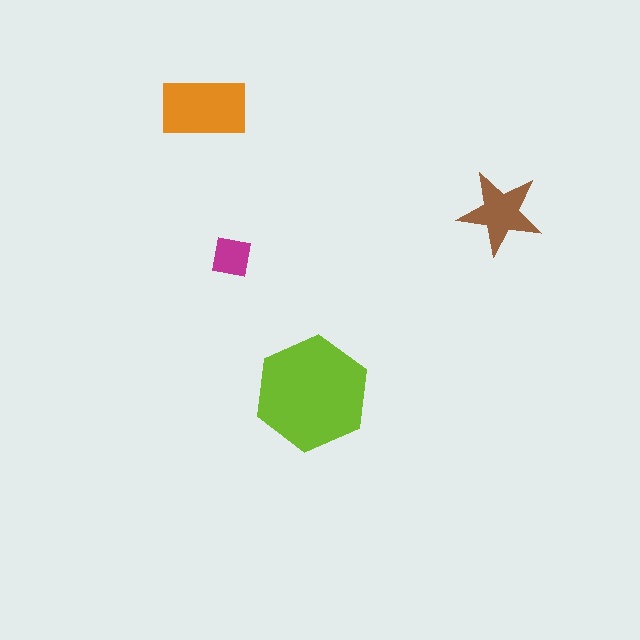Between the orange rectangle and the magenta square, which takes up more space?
The orange rectangle.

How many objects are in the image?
There are 4 objects in the image.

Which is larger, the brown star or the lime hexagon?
The lime hexagon.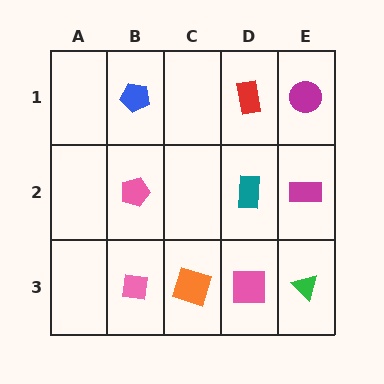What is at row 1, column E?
A magenta circle.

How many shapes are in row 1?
3 shapes.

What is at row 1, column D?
A red rectangle.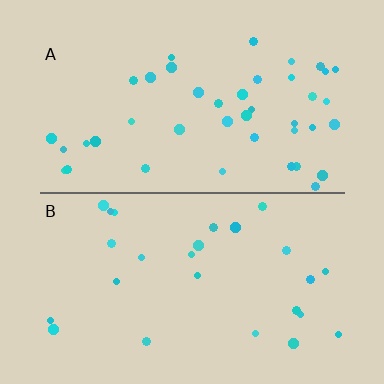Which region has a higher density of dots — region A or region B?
A (the top).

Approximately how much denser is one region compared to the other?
Approximately 1.6× — region A over region B.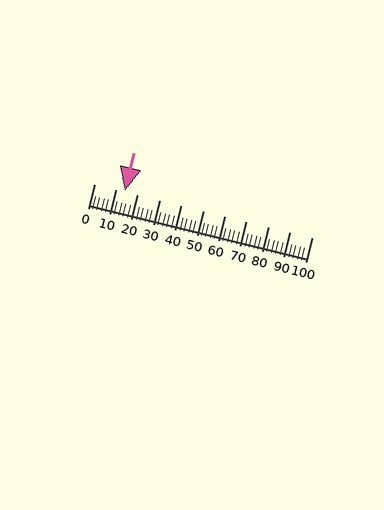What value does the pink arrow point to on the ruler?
The pink arrow points to approximately 14.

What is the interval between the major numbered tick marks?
The major tick marks are spaced 10 units apart.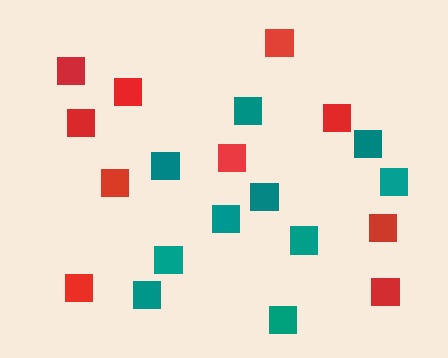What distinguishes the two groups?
There are 2 groups: one group of teal squares (10) and one group of red squares (10).